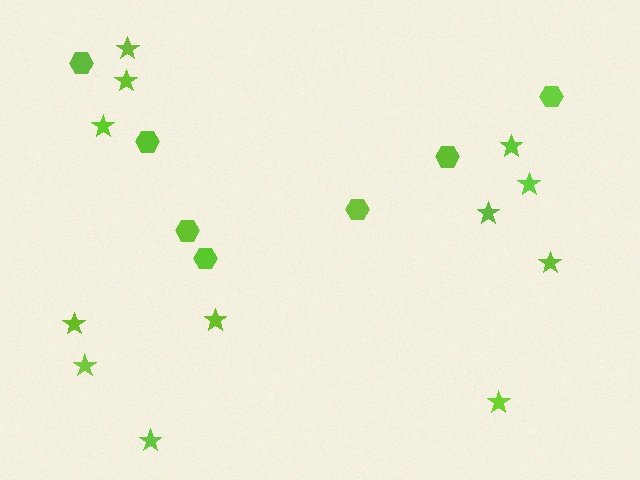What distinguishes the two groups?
There are 2 groups: one group of hexagons (7) and one group of stars (12).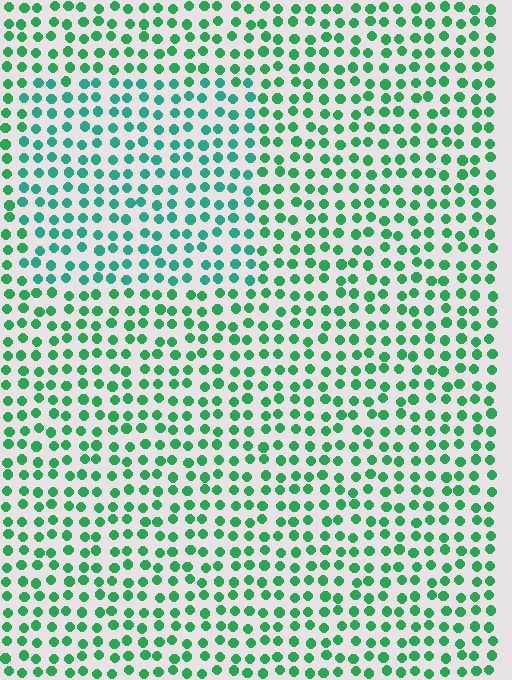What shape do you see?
I see a rectangle.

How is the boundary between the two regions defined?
The boundary is defined purely by a slight shift in hue (about 26 degrees). Spacing, size, and orientation are identical on both sides.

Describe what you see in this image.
The image is filled with small green elements in a uniform arrangement. A rectangle-shaped region is visible where the elements are tinted to a slightly different hue, forming a subtle color boundary.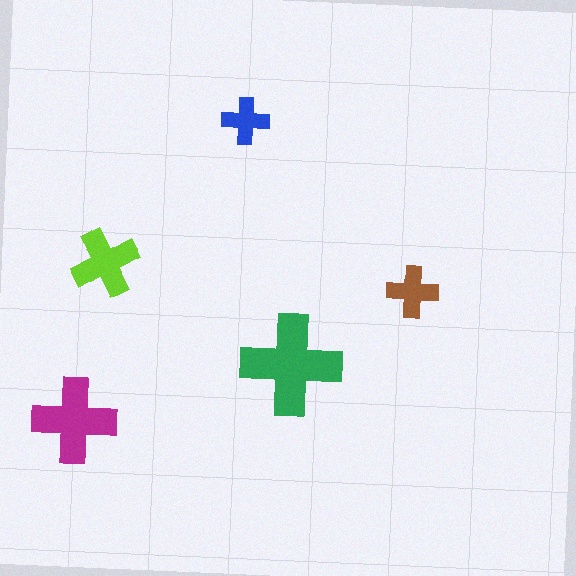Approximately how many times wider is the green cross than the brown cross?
About 2 times wider.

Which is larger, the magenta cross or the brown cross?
The magenta one.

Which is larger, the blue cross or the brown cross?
The brown one.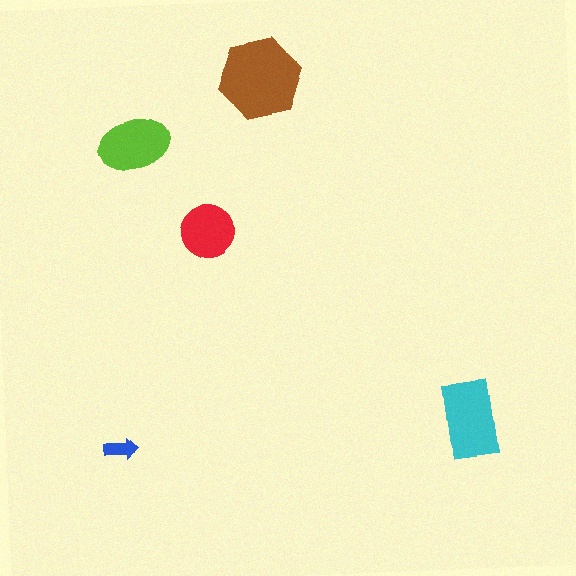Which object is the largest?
The brown hexagon.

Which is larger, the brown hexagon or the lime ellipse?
The brown hexagon.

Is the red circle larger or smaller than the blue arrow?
Larger.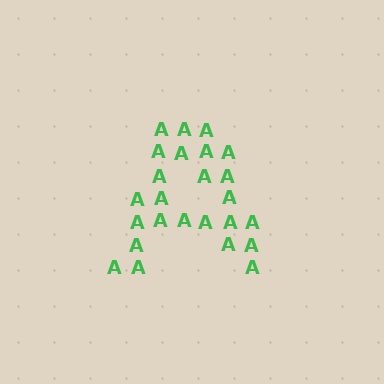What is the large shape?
The large shape is the letter A.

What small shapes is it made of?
It is made of small letter A's.